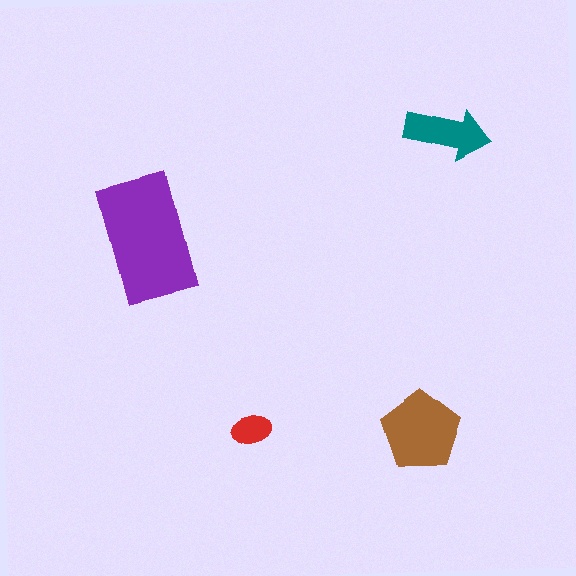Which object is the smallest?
The red ellipse.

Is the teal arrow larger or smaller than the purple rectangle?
Smaller.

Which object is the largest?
The purple rectangle.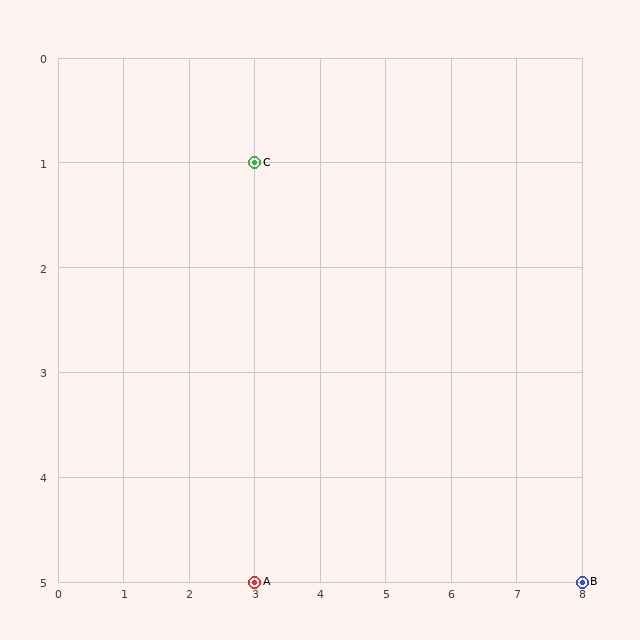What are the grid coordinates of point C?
Point C is at grid coordinates (3, 1).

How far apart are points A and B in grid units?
Points A and B are 5 columns apart.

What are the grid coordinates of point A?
Point A is at grid coordinates (3, 5).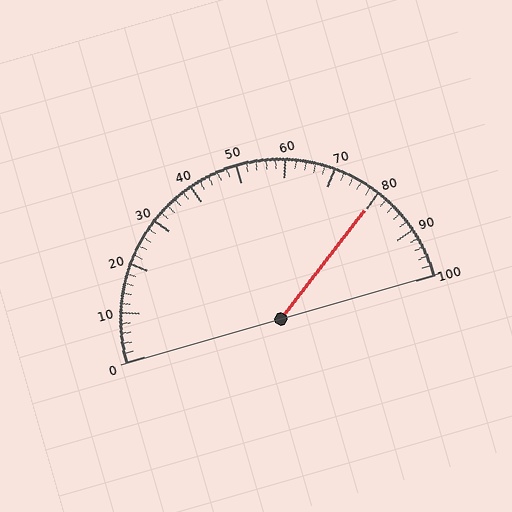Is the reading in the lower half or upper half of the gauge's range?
The reading is in the upper half of the range (0 to 100).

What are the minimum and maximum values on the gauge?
The gauge ranges from 0 to 100.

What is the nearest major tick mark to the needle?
The nearest major tick mark is 80.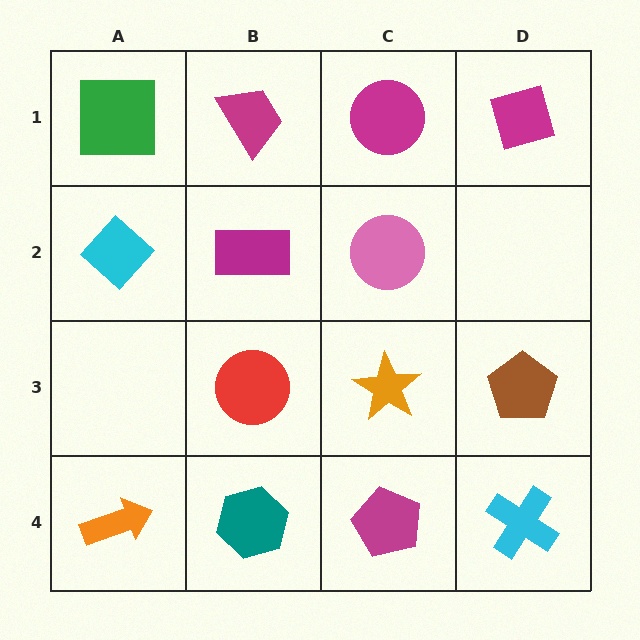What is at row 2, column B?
A magenta rectangle.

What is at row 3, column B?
A red circle.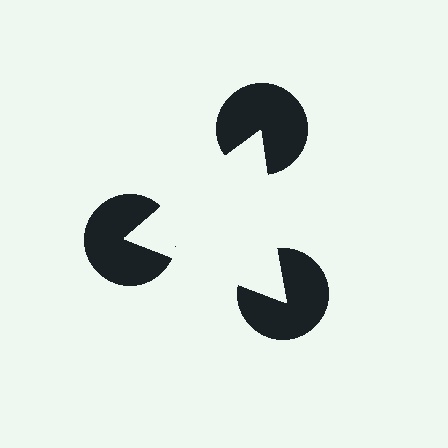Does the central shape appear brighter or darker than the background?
It typically appears slightly brighter than the background, even though no actual brightness change is drawn.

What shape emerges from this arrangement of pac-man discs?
An illusory triangle — its edges are inferred from the aligned wedge cuts in the pac-man discs, not physically drawn.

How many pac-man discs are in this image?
There are 3 — one at each vertex of the illusory triangle.